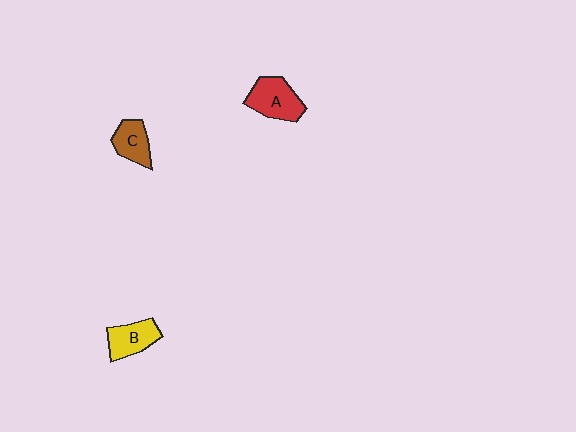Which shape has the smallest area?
Shape C (brown).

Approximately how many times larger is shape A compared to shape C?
Approximately 1.4 times.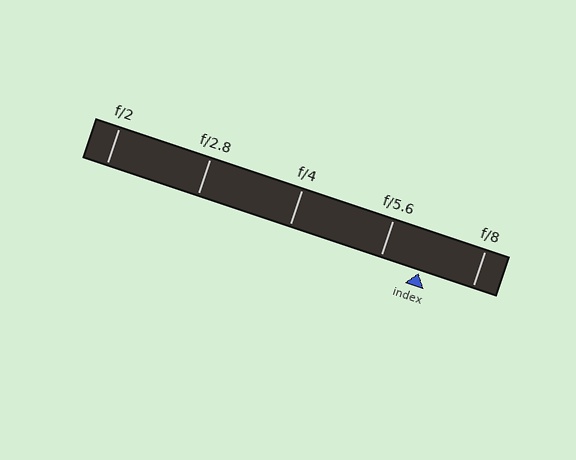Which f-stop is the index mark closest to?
The index mark is closest to f/5.6.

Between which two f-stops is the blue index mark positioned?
The index mark is between f/5.6 and f/8.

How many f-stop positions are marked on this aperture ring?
There are 5 f-stop positions marked.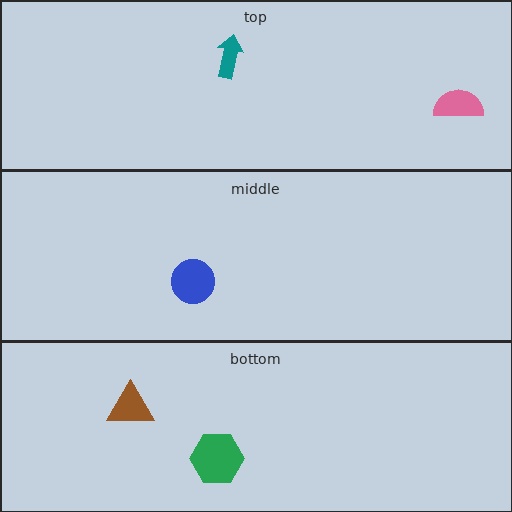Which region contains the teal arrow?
The top region.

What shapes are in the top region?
The teal arrow, the pink semicircle.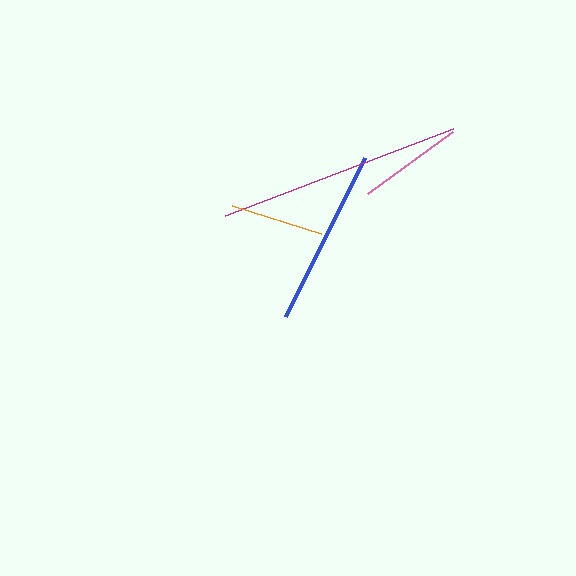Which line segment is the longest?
The magenta line is the longest at approximately 244 pixels.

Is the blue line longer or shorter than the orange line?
The blue line is longer than the orange line.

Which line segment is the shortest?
The orange line is the shortest at approximately 94 pixels.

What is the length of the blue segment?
The blue segment is approximately 178 pixels long.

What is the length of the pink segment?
The pink segment is approximately 105 pixels long.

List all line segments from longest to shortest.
From longest to shortest: magenta, blue, pink, orange.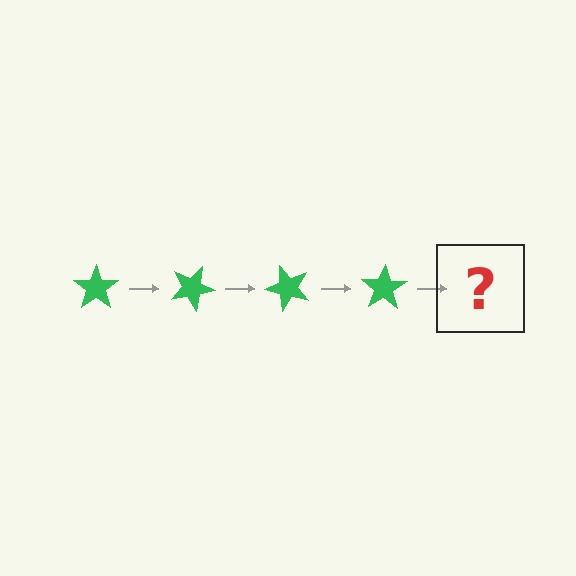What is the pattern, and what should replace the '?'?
The pattern is that the star rotates 25 degrees each step. The '?' should be a green star rotated 100 degrees.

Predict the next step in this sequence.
The next step is a green star rotated 100 degrees.